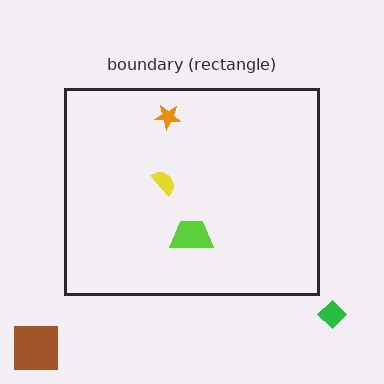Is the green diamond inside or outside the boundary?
Outside.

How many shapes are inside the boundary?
3 inside, 2 outside.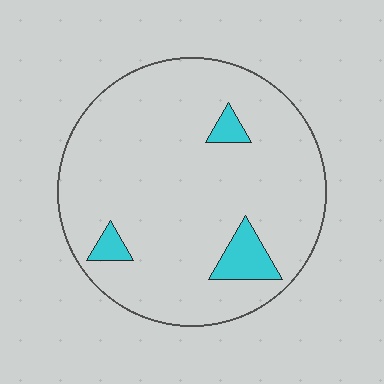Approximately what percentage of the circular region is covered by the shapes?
Approximately 10%.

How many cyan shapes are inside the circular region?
3.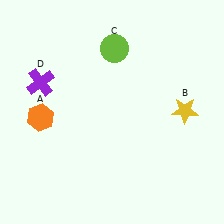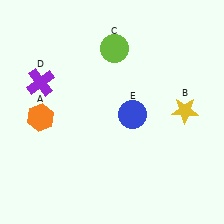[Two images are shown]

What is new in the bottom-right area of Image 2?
A blue circle (E) was added in the bottom-right area of Image 2.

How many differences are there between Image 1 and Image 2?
There is 1 difference between the two images.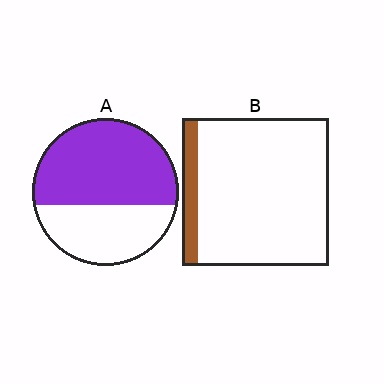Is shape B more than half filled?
No.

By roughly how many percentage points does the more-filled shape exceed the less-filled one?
By roughly 50 percentage points (A over B).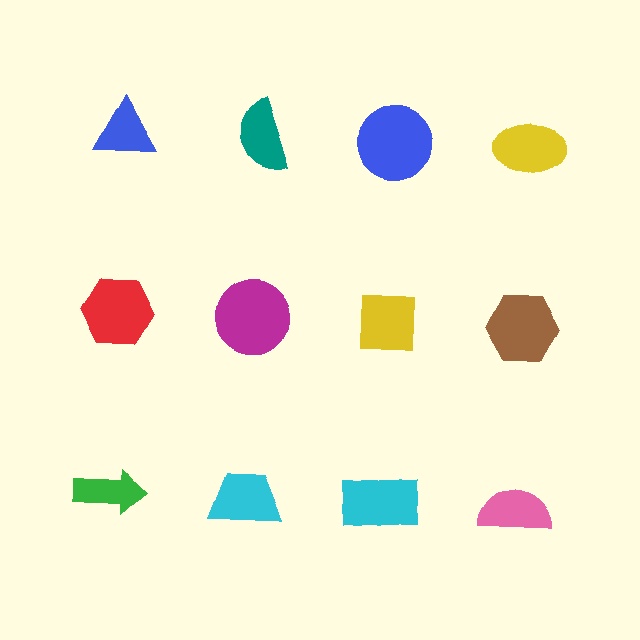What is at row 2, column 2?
A magenta circle.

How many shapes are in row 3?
4 shapes.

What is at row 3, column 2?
A cyan trapezoid.